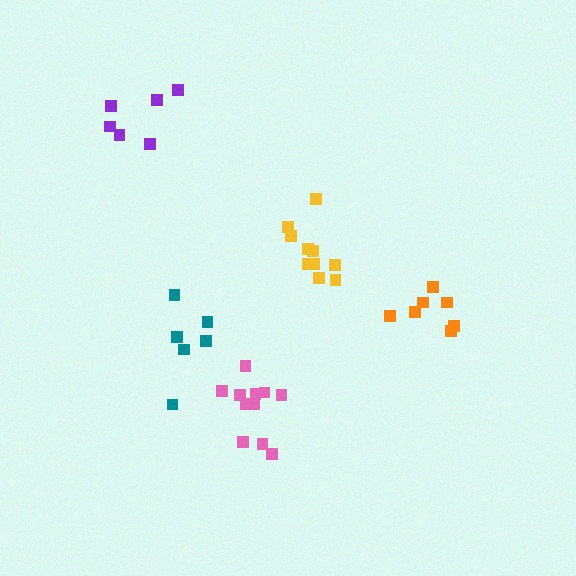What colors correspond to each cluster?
The clusters are colored: teal, yellow, purple, orange, pink.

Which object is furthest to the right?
The orange cluster is rightmost.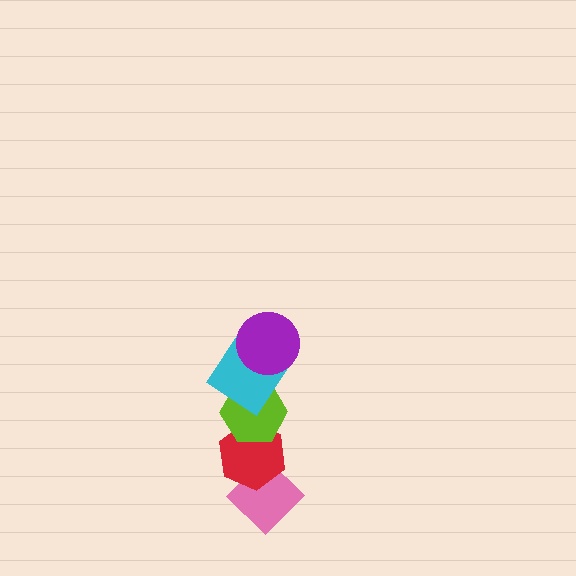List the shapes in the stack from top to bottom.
From top to bottom: the purple circle, the cyan diamond, the lime hexagon, the red hexagon, the pink diamond.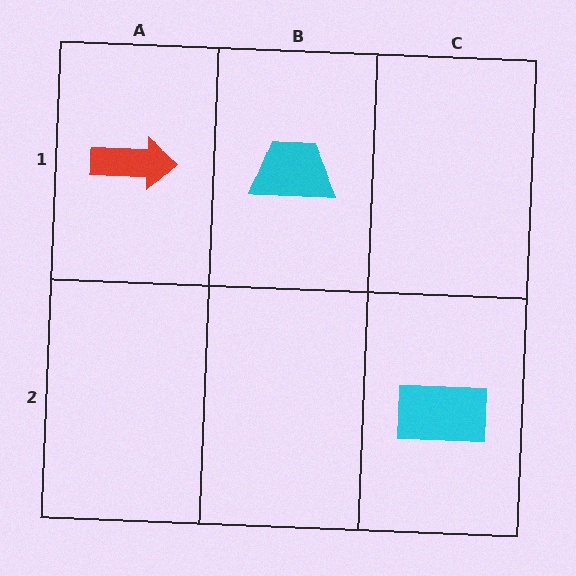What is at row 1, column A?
A red arrow.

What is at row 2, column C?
A cyan rectangle.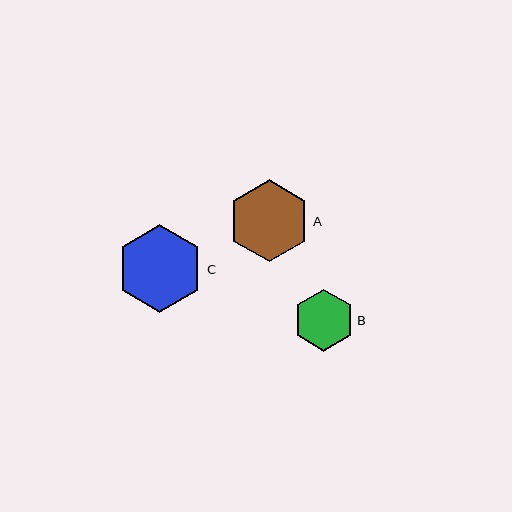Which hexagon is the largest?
Hexagon C is the largest with a size of approximately 87 pixels.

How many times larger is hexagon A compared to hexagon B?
Hexagon A is approximately 1.3 times the size of hexagon B.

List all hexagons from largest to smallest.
From largest to smallest: C, A, B.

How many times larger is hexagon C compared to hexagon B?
Hexagon C is approximately 1.4 times the size of hexagon B.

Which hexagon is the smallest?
Hexagon B is the smallest with a size of approximately 62 pixels.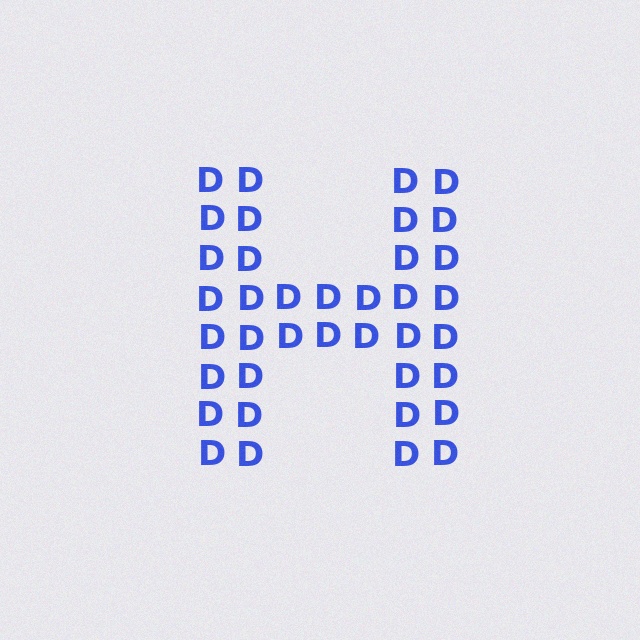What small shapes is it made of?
It is made of small letter D's.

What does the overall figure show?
The overall figure shows the letter H.